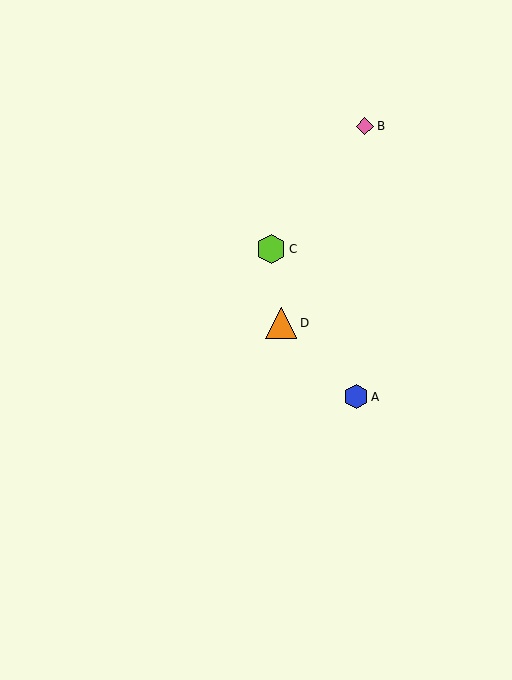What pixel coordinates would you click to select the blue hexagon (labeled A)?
Click at (356, 397) to select the blue hexagon A.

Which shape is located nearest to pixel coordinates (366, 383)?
The blue hexagon (labeled A) at (356, 397) is nearest to that location.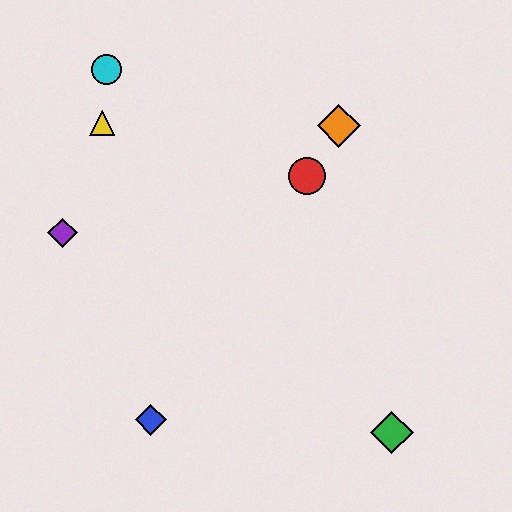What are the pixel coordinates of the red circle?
The red circle is at (307, 176).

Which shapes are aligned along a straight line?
The red circle, the blue diamond, the orange diamond are aligned along a straight line.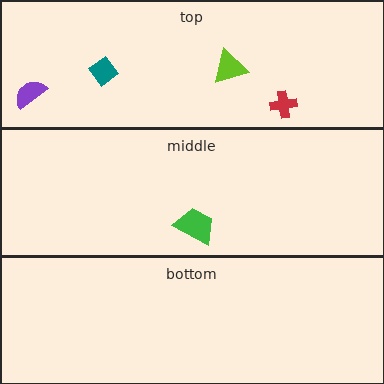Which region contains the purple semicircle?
The top region.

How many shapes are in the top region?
4.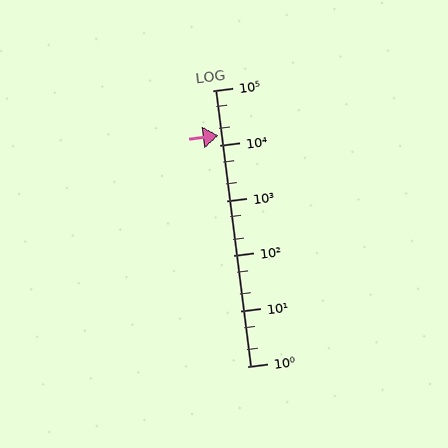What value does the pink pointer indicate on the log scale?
The pointer indicates approximately 15000.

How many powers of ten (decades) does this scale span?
The scale spans 5 decades, from 1 to 100000.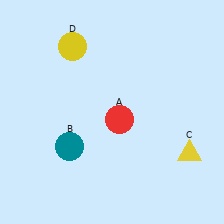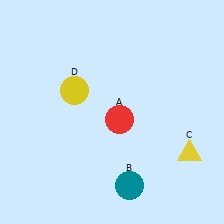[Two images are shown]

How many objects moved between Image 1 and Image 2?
2 objects moved between the two images.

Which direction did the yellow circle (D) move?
The yellow circle (D) moved down.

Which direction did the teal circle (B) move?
The teal circle (B) moved right.